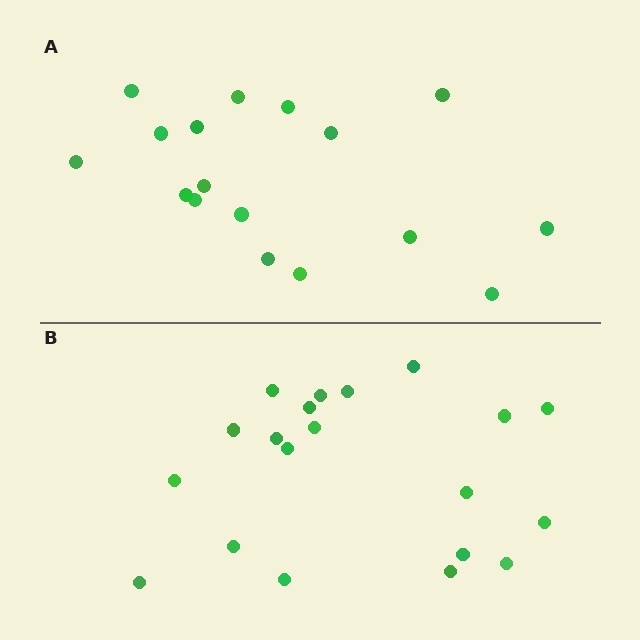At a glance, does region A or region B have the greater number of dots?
Region B (the bottom region) has more dots.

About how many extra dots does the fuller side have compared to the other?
Region B has just a few more — roughly 2 or 3 more dots than region A.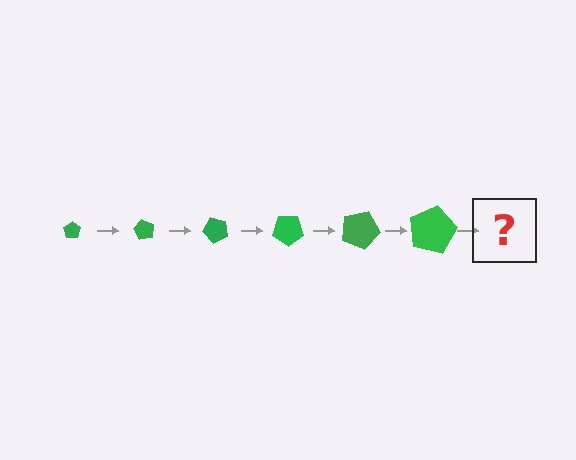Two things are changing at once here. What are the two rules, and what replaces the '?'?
The two rules are that the pentagon grows larger each step and it rotates 60 degrees each step. The '?' should be a pentagon, larger than the previous one and rotated 360 degrees from the start.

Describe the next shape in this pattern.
It should be a pentagon, larger than the previous one and rotated 360 degrees from the start.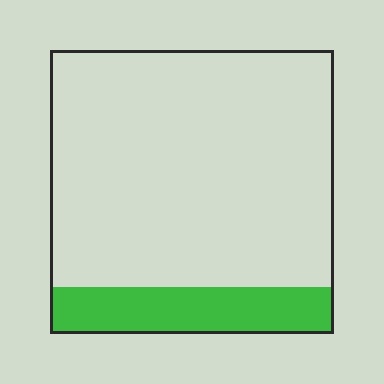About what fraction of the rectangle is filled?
About one sixth (1/6).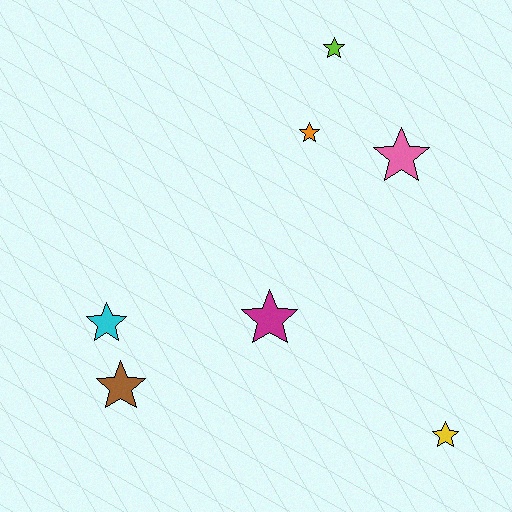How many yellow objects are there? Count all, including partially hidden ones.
There is 1 yellow object.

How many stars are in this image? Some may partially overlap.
There are 7 stars.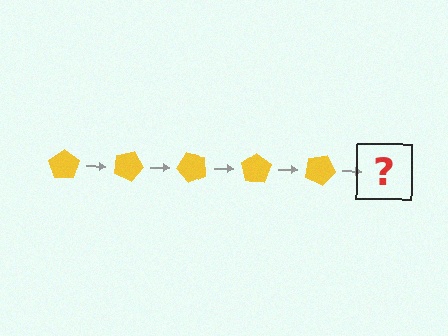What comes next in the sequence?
The next element should be a yellow pentagon rotated 125 degrees.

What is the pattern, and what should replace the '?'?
The pattern is that the pentagon rotates 25 degrees each step. The '?' should be a yellow pentagon rotated 125 degrees.